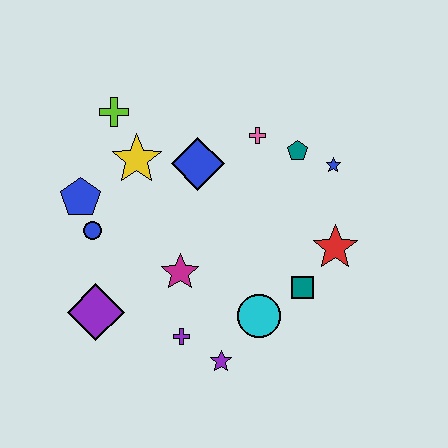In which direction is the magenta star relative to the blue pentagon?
The magenta star is to the right of the blue pentagon.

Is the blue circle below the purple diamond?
No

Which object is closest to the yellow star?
The lime cross is closest to the yellow star.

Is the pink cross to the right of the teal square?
No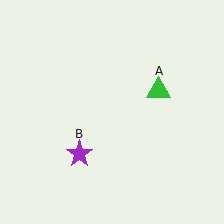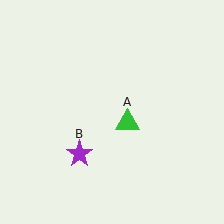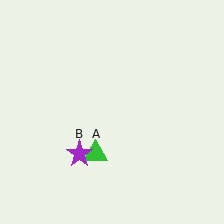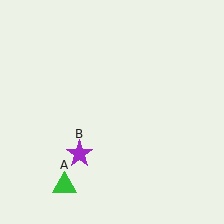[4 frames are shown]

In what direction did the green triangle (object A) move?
The green triangle (object A) moved down and to the left.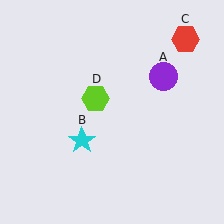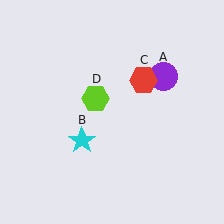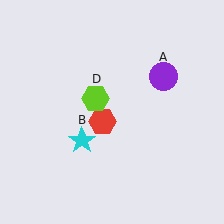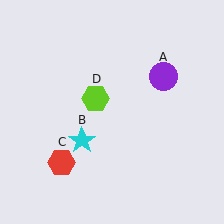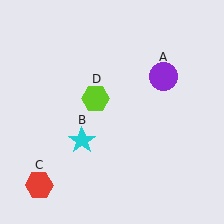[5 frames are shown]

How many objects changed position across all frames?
1 object changed position: red hexagon (object C).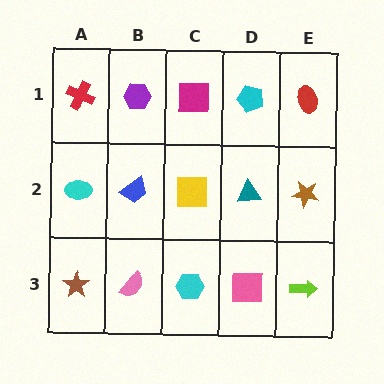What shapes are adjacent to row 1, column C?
A yellow square (row 2, column C), a purple hexagon (row 1, column B), a cyan pentagon (row 1, column D).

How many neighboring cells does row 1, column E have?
2.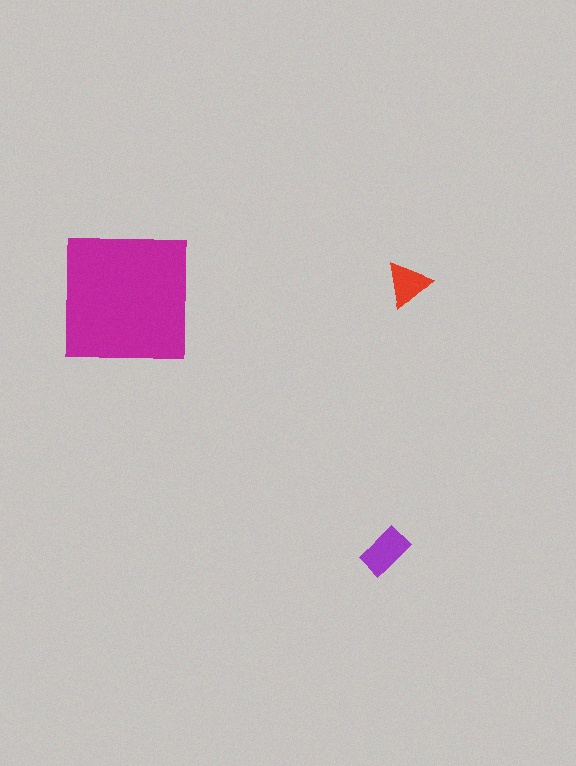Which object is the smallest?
The red triangle.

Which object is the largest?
The magenta square.